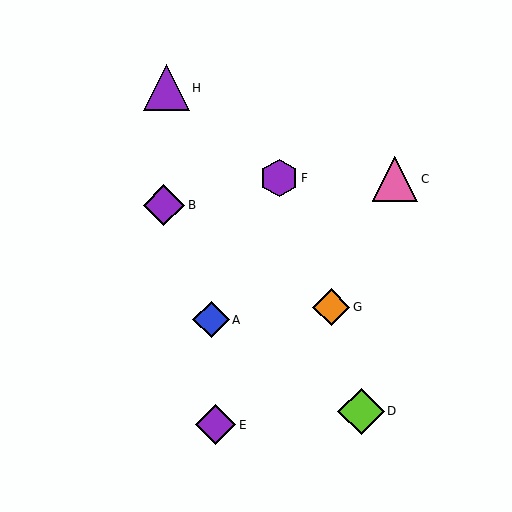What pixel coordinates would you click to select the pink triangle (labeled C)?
Click at (395, 179) to select the pink triangle C.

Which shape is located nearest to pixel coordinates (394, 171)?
The pink triangle (labeled C) at (395, 179) is nearest to that location.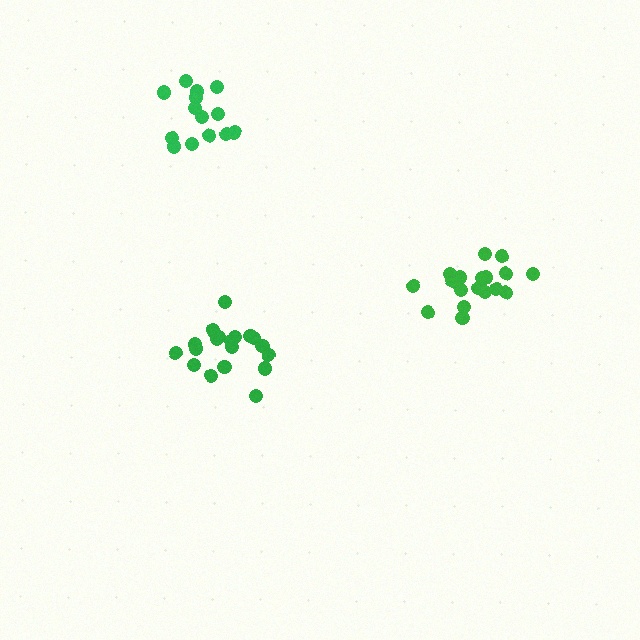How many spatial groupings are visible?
There are 3 spatial groupings.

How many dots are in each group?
Group 1: 19 dots, Group 2: 19 dots, Group 3: 14 dots (52 total).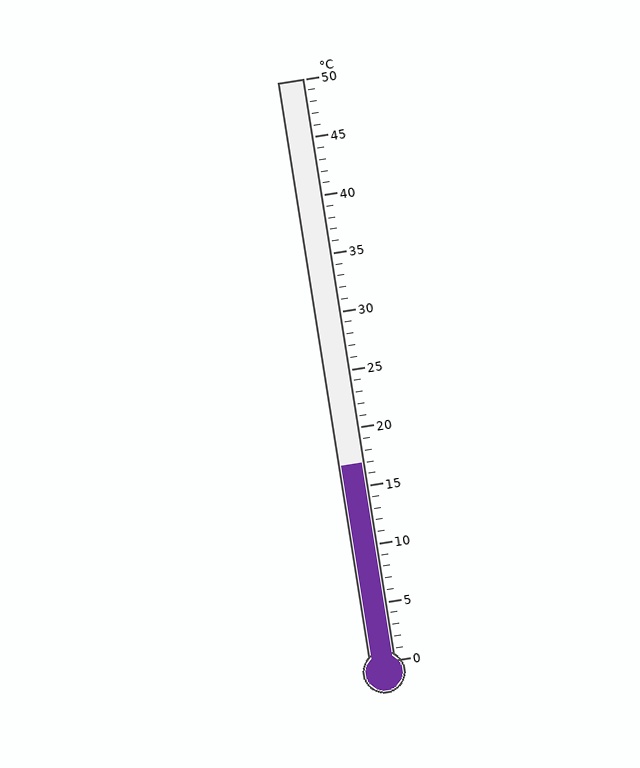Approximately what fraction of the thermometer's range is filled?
The thermometer is filled to approximately 35% of its range.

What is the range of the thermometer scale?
The thermometer scale ranges from 0°C to 50°C.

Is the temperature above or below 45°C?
The temperature is below 45°C.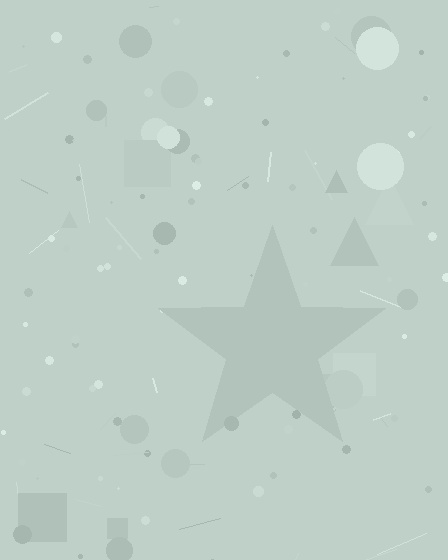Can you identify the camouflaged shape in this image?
The camouflaged shape is a star.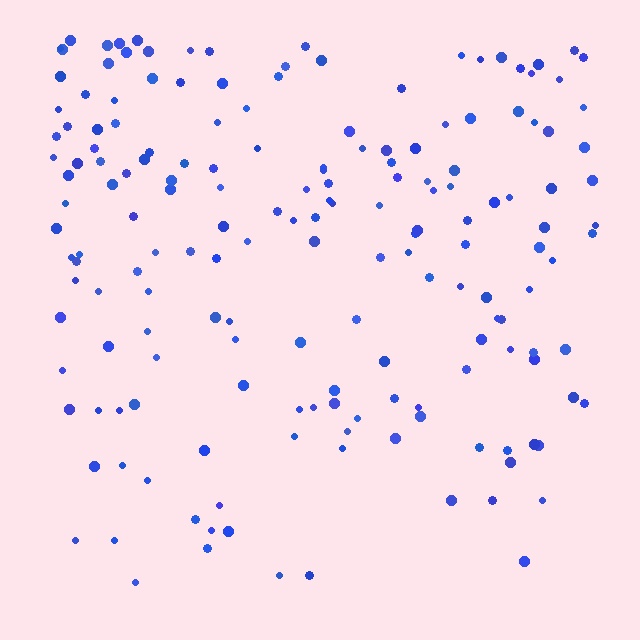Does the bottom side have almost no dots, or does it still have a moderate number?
Still a moderate number, just noticeably fewer than the top.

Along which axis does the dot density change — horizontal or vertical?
Vertical.